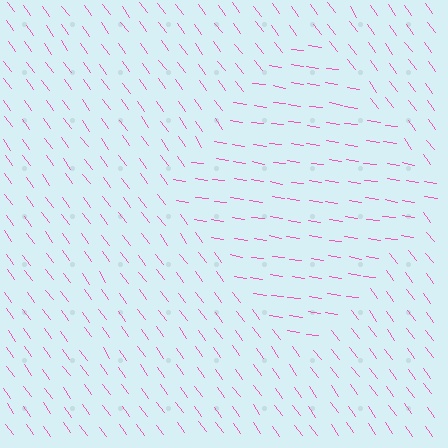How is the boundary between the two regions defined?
The boundary is defined purely by a change in line orientation (approximately 45 degrees difference). All lines are the same color and thickness.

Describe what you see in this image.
The image is filled with small pink line segments. A diamond region in the image has lines oriented differently from the surrounding lines, creating a visible texture boundary.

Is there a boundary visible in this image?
Yes, there is a texture boundary formed by a change in line orientation.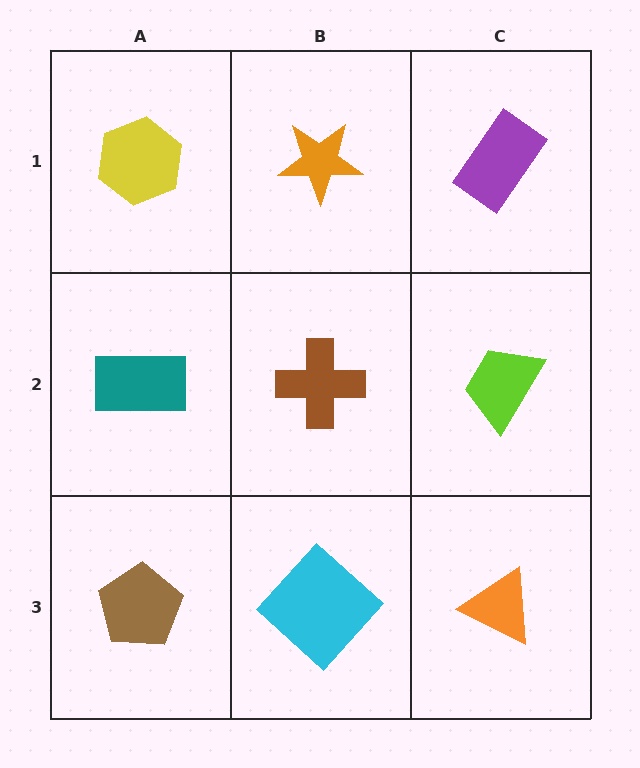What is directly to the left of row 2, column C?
A brown cross.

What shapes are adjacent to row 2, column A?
A yellow hexagon (row 1, column A), a brown pentagon (row 3, column A), a brown cross (row 2, column B).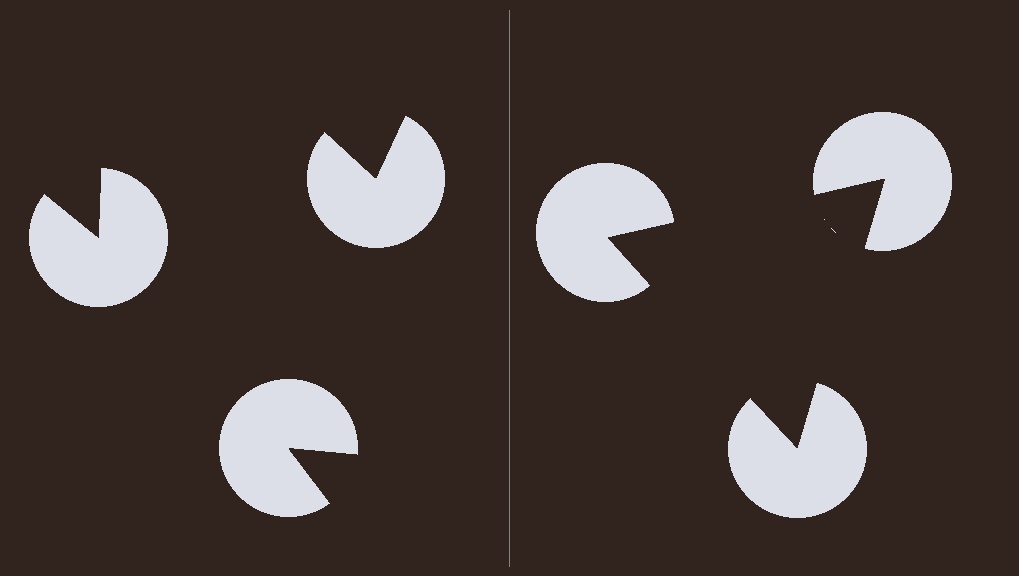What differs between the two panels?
The pac-man discs are positioned identically on both sides; only the wedge orientations differ. On the right they align to a triangle; on the left they are misaligned.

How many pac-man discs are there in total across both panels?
6 — 3 on each side.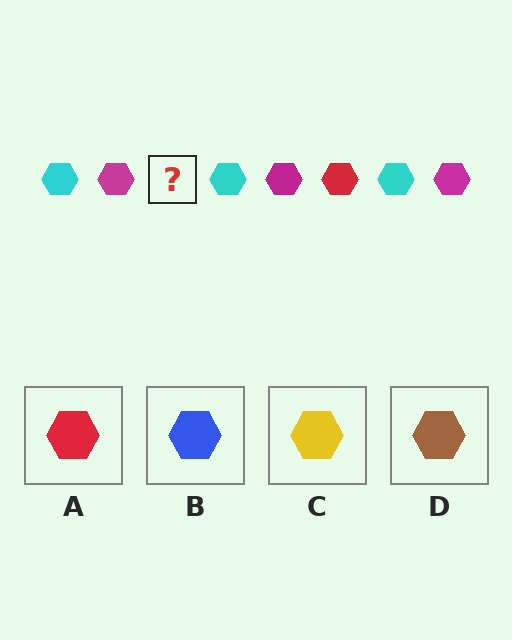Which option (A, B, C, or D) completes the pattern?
A.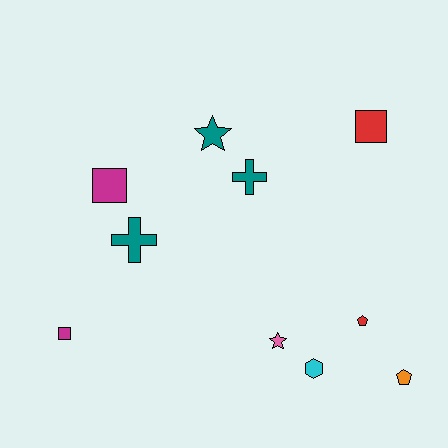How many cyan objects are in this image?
There is 1 cyan object.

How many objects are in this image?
There are 10 objects.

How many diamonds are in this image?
There are no diamonds.